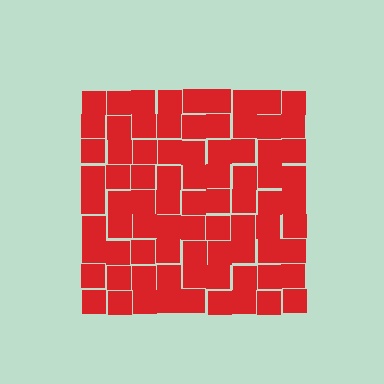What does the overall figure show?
The overall figure shows a square.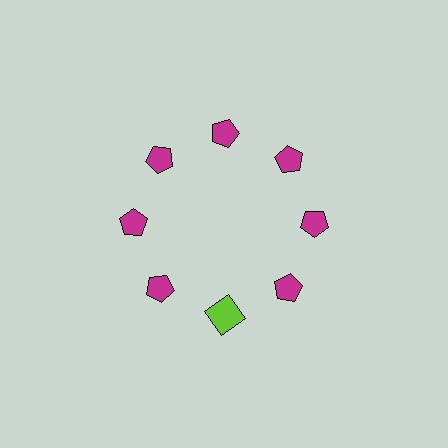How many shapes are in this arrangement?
There are 8 shapes arranged in a ring pattern.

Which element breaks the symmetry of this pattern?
The lime square at roughly the 6 o'clock position breaks the symmetry. All other shapes are magenta pentagons.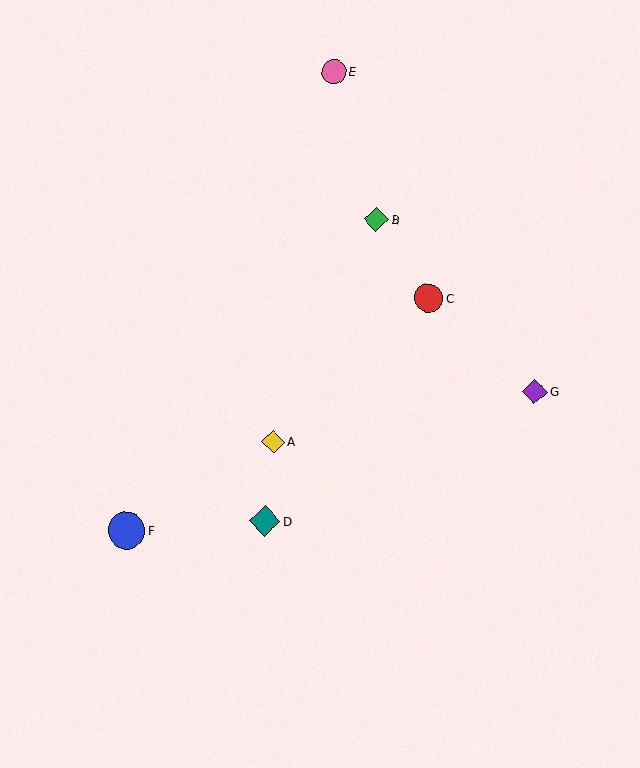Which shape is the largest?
The blue circle (labeled F) is the largest.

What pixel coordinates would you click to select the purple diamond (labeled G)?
Click at (535, 392) to select the purple diamond G.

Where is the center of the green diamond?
The center of the green diamond is at (376, 219).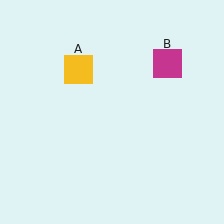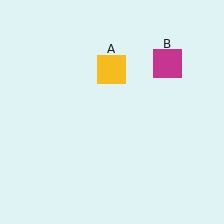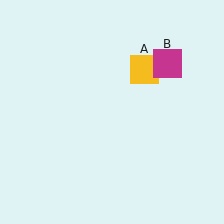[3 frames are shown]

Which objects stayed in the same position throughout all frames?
Magenta square (object B) remained stationary.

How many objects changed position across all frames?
1 object changed position: yellow square (object A).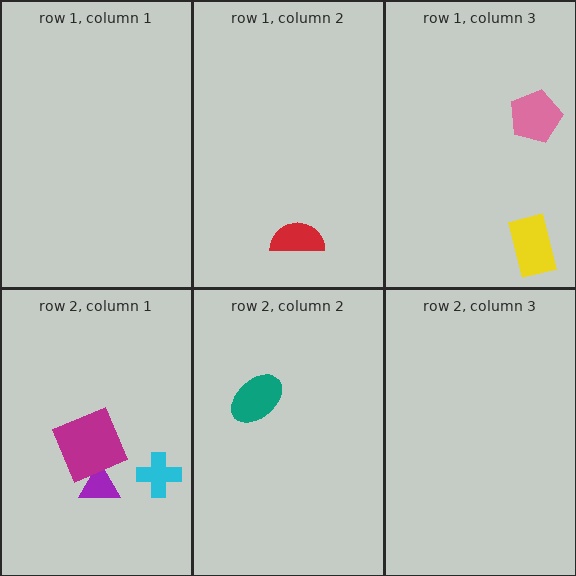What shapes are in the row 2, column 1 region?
The cyan cross, the purple triangle, the magenta square.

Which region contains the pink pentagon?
The row 1, column 3 region.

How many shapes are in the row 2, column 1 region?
3.